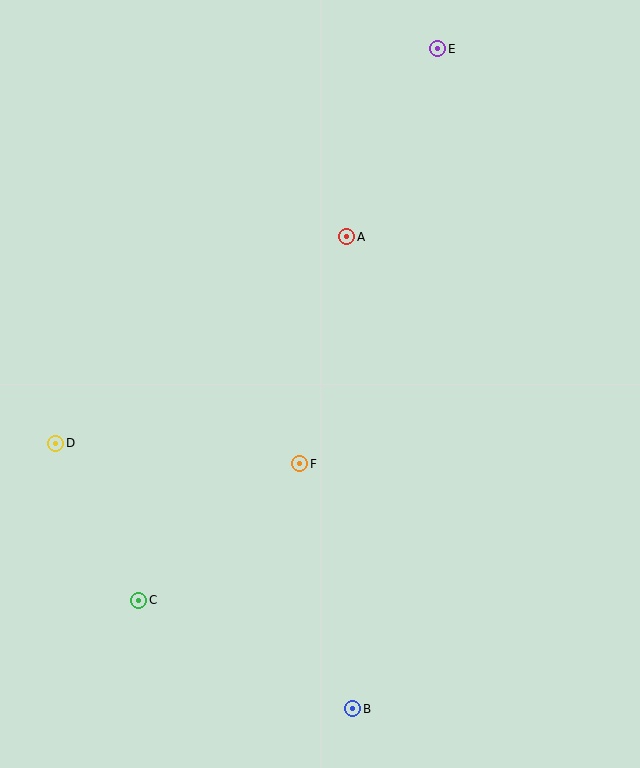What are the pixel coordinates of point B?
Point B is at (353, 709).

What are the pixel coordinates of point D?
Point D is at (56, 443).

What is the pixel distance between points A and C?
The distance between A and C is 419 pixels.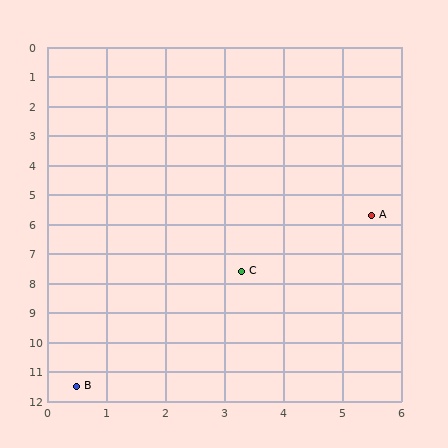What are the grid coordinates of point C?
Point C is at approximately (3.3, 7.6).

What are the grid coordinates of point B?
Point B is at approximately (0.5, 11.5).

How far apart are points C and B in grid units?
Points C and B are about 4.8 grid units apart.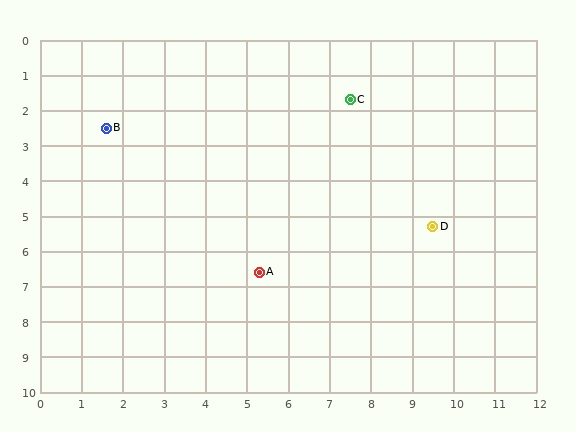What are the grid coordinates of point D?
Point D is at approximately (9.5, 5.3).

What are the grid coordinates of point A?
Point A is at approximately (5.3, 6.6).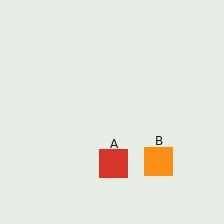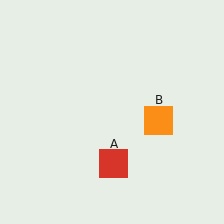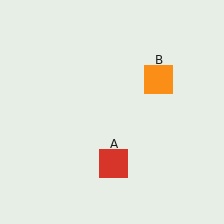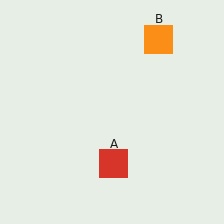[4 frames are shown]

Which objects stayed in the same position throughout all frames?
Red square (object A) remained stationary.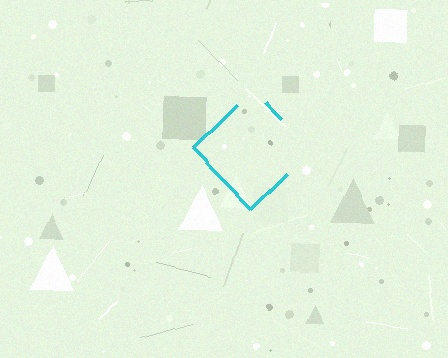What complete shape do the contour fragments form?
The contour fragments form a diamond.